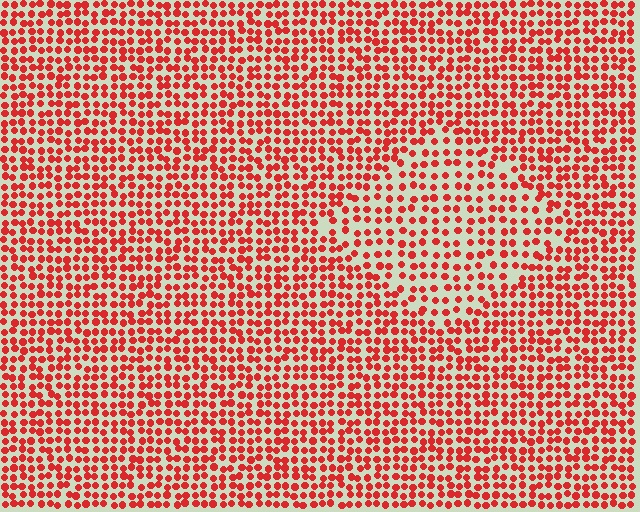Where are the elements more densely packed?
The elements are more densely packed outside the diamond boundary.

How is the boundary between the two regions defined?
The boundary is defined by a change in element density (approximately 1.5x ratio). All elements are the same color, size, and shape.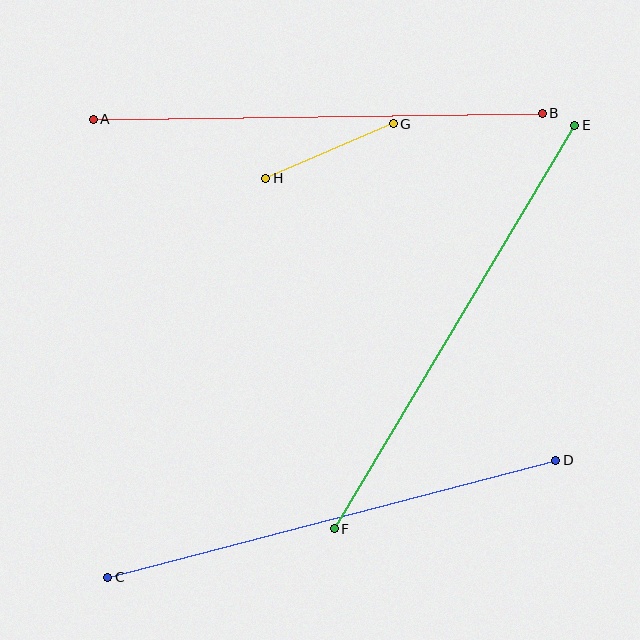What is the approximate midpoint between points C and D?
The midpoint is at approximately (332, 519) pixels.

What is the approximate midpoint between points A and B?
The midpoint is at approximately (318, 116) pixels.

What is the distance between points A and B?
The distance is approximately 449 pixels.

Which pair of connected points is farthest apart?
Points E and F are farthest apart.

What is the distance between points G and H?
The distance is approximately 139 pixels.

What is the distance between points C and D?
The distance is approximately 463 pixels.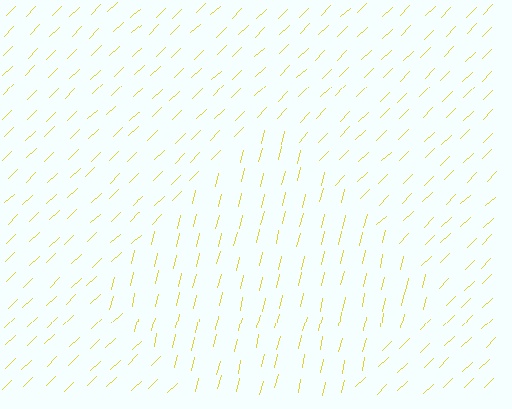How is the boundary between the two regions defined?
The boundary is defined purely by a change in line orientation (approximately 32 degrees difference). All lines are the same color and thickness.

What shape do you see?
I see a diamond.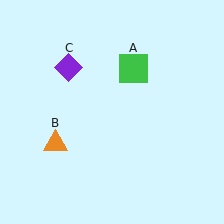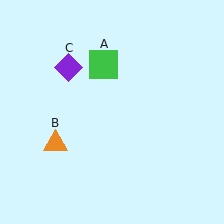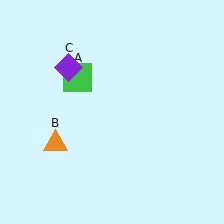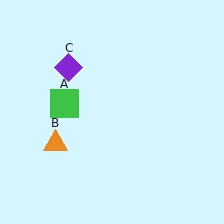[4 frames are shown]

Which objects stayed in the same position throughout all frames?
Orange triangle (object B) and purple diamond (object C) remained stationary.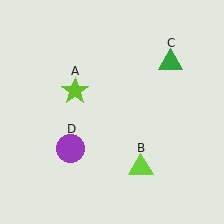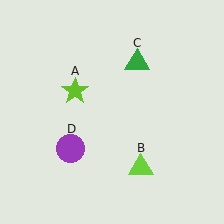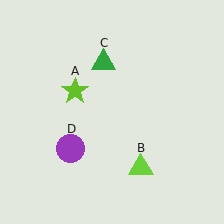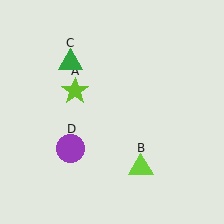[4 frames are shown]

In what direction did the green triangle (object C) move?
The green triangle (object C) moved left.